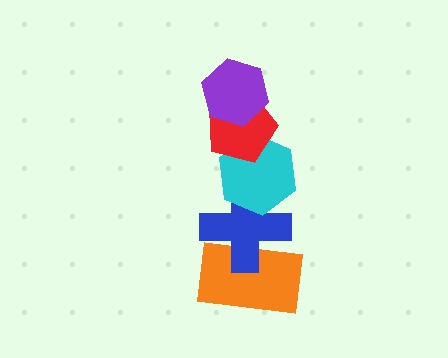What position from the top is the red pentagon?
The red pentagon is 2nd from the top.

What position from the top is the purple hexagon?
The purple hexagon is 1st from the top.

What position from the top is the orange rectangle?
The orange rectangle is 5th from the top.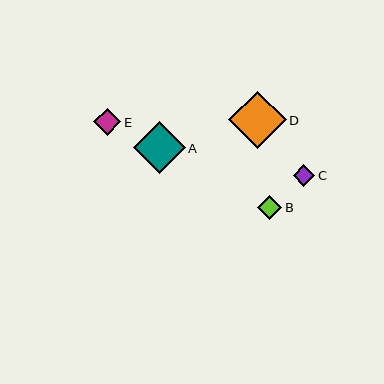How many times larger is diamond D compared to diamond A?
Diamond D is approximately 1.1 times the size of diamond A.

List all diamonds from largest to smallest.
From largest to smallest: D, A, E, B, C.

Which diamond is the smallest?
Diamond C is the smallest with a size of approximately 21 pixels.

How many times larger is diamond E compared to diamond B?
Diamond E is approximately 1.1 times the size of diamond B.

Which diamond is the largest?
Diamond D is the largest with a size of approximately 57 pixels.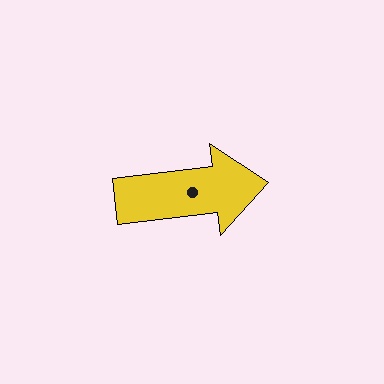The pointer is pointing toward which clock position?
Roughly 3 o'clock.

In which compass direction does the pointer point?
East.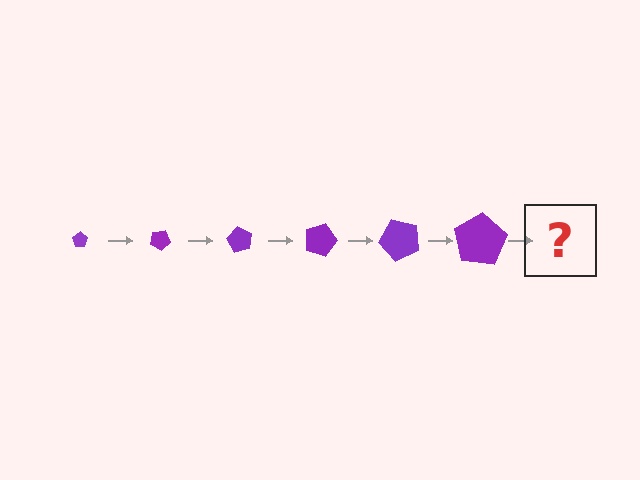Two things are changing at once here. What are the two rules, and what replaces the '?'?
The two rules are that the pentagon grows larger each step and it rotates 30 degrees each step. The '?' should be a pentagon, larger than the previous one and rotated 180 degrees from the start.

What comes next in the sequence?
The next element should be a pentagon, larger than the previous one and rotated 180 degrees from the start.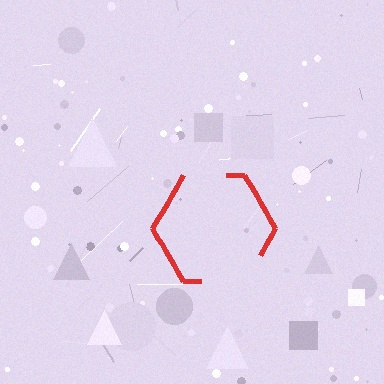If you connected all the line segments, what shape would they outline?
They would outline a hexagon.